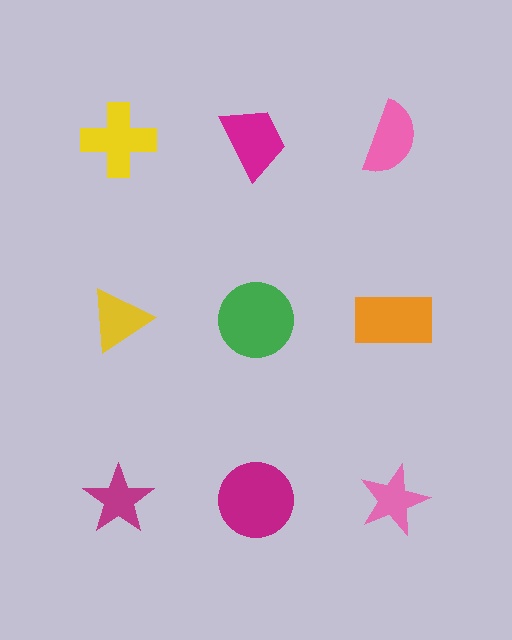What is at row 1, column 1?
A yellow cross.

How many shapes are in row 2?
3 shapes.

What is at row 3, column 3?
A pink star.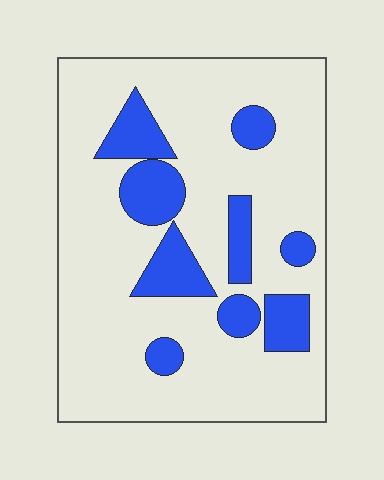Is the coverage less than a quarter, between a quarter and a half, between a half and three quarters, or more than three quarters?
Less than a quarter.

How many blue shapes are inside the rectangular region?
9.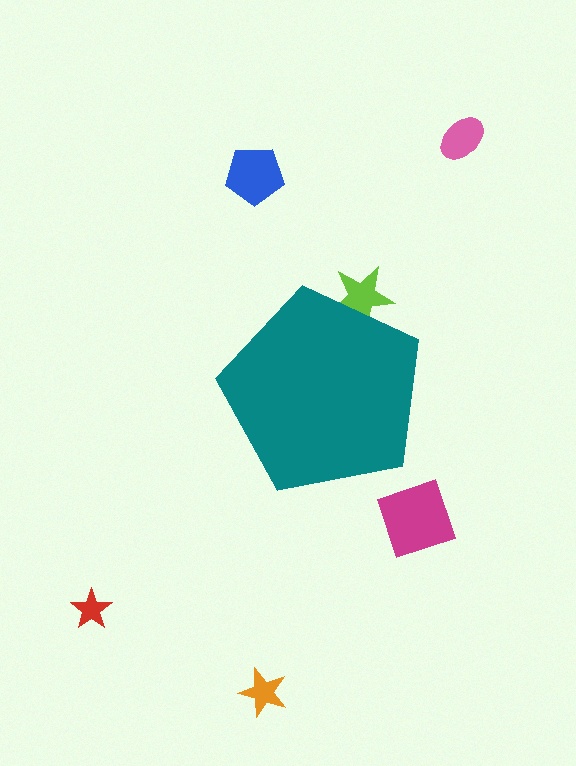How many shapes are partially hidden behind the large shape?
1 shape is partially hidden.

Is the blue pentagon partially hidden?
No, the blue pentagon is fully visible.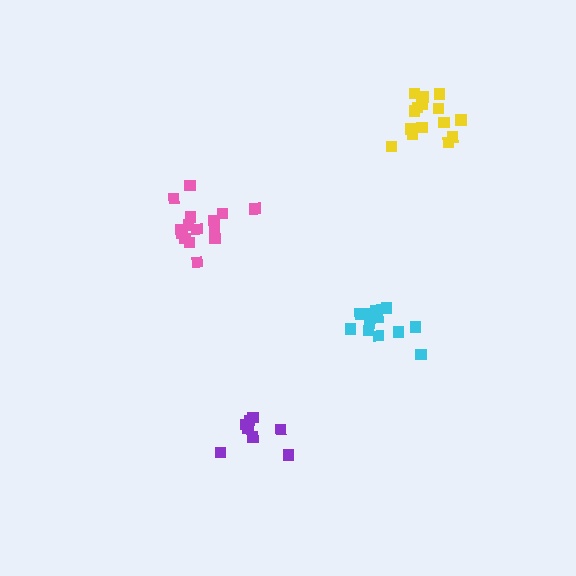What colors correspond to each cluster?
The clusters are colored: purple, pink, yellow, cyan.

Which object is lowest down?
The purple cluster is bottommost.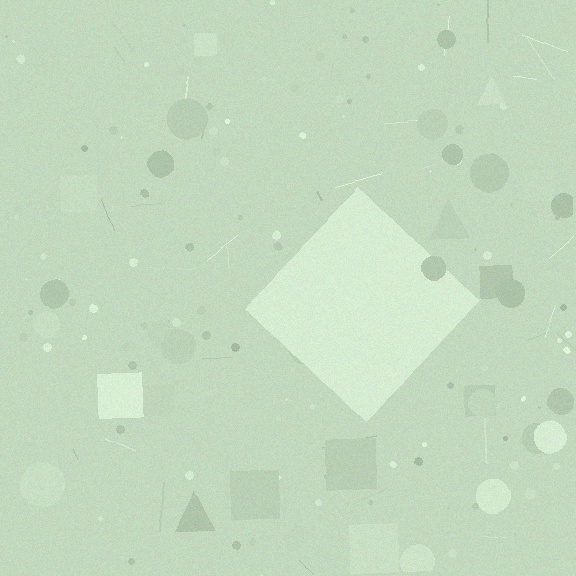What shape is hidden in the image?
A diamond is hidden in the image.